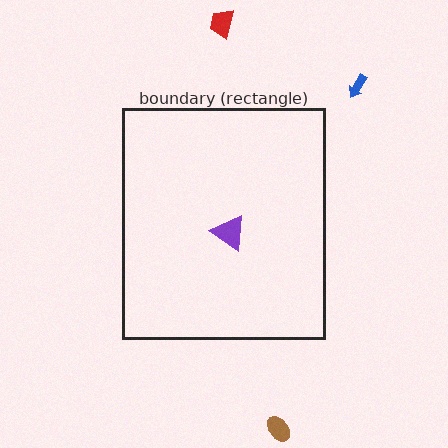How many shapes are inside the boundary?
1 inside, 3 outside.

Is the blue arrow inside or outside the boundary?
Outside.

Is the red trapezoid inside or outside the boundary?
Outside.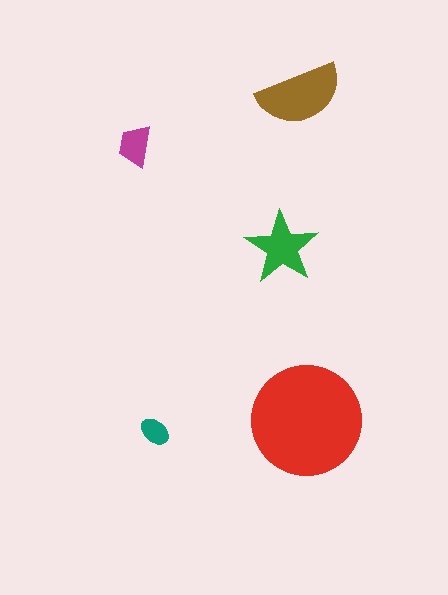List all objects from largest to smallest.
The red circle, the brown semicircle, the green star, the magenta trapezoid, the teal ellipse.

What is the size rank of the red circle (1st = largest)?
1st.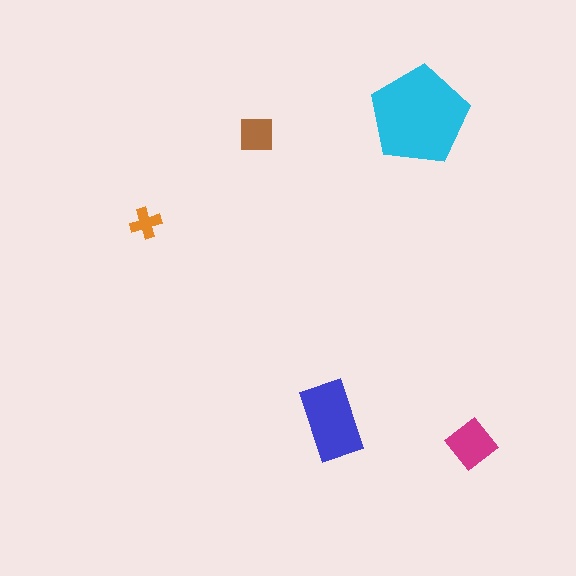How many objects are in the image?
There are 5 objects in the image.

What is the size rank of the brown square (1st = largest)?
4th.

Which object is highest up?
The cyan pentagon is topmost.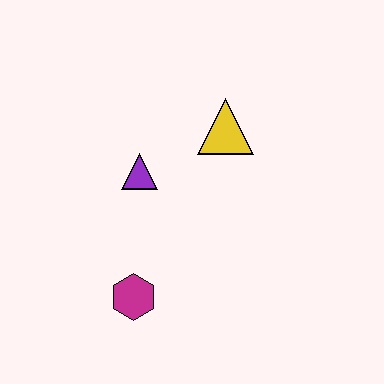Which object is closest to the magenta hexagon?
The purple triangle is closest to the magenta hexagon.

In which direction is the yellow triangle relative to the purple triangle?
The yellow triangle is to the right of the purple triangle.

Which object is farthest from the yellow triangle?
The magenta hexagon is farthest from the yellow triangle.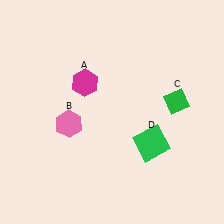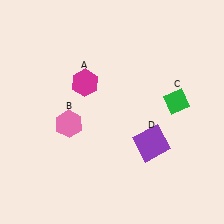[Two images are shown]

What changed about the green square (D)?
In Image 1, D is green. In Image 2, it changed to purple.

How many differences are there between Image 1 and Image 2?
There is 1 difference between the two images.